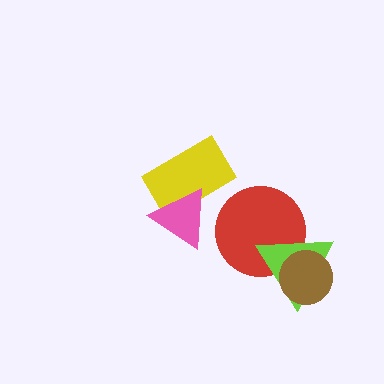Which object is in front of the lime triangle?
The brown circle is in front of the lime triangle.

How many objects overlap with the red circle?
2 objects overlap with the red circle.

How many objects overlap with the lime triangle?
2 objects overlap with the lime triangle.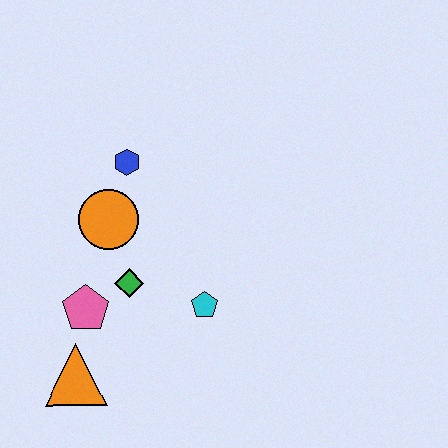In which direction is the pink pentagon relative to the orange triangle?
The pink pentagon is above the orange triangle.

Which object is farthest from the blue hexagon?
The orange triangle is farthest from the blue hexagon.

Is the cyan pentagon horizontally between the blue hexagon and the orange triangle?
No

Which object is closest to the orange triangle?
The pink pentagon is closest to the orange triangle.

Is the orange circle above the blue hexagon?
No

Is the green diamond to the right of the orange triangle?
Yes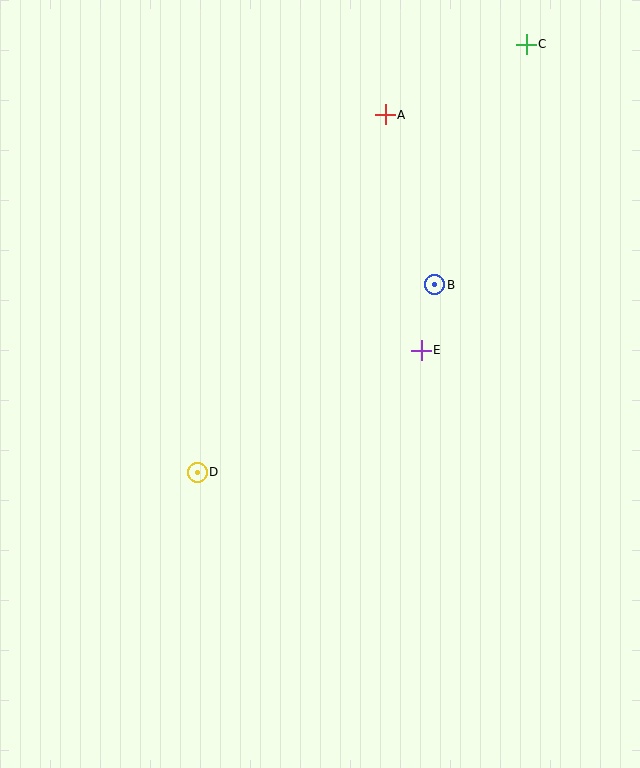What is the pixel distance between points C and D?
The distance between C and D is 540 pixels.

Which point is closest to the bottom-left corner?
Point D is closest to the bottom-left corner.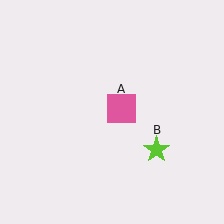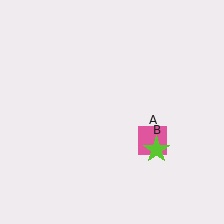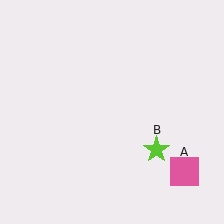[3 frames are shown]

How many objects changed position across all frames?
1 object changed position: pink square (object A).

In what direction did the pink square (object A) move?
The pink square (object A) moved down and to the right.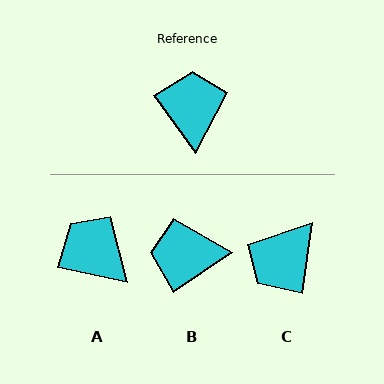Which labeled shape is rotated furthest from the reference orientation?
C, about 136 degrees away.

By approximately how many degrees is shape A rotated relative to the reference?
Approximately 42 degrees counter-clockwise.